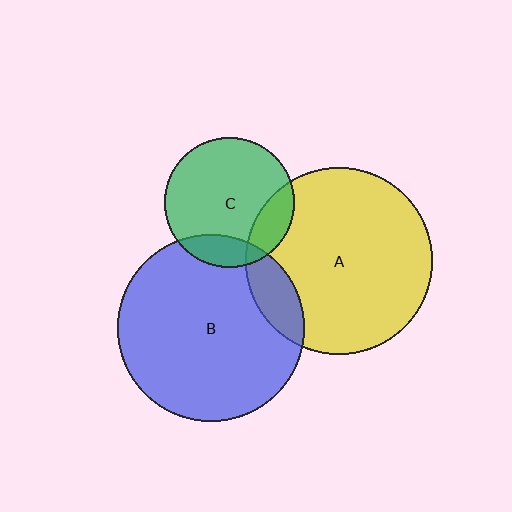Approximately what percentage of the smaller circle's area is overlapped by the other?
Approximately 10%.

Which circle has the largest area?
Circle A (yellow).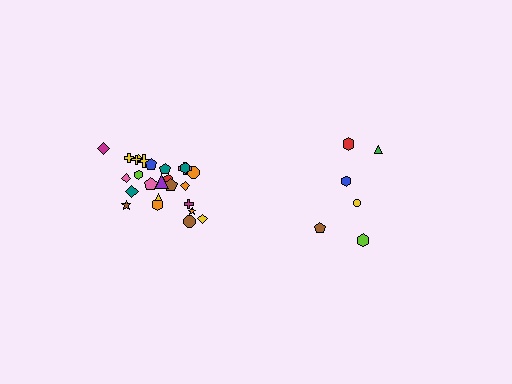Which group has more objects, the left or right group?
The left group.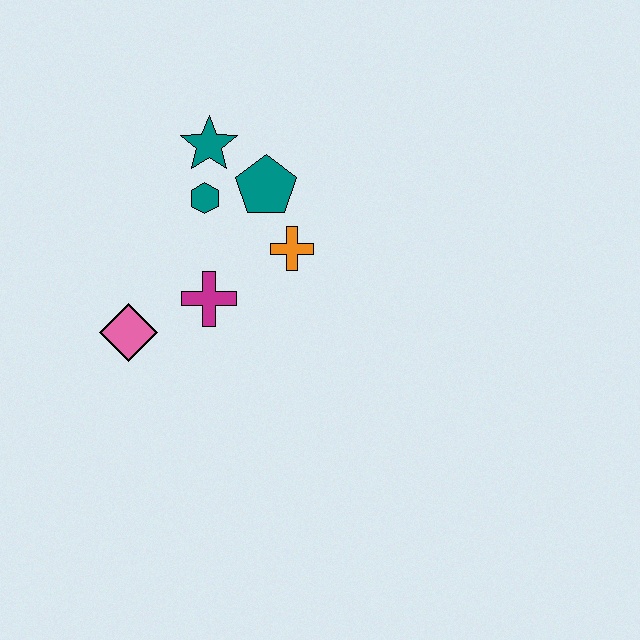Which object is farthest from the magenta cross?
The teal star is farthest from the magenta cross.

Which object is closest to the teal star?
The teal hexagon is closest to the teal star.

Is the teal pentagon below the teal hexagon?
No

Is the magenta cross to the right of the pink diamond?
Yes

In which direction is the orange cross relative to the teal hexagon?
The orange cross is to the right of the teal hexagon.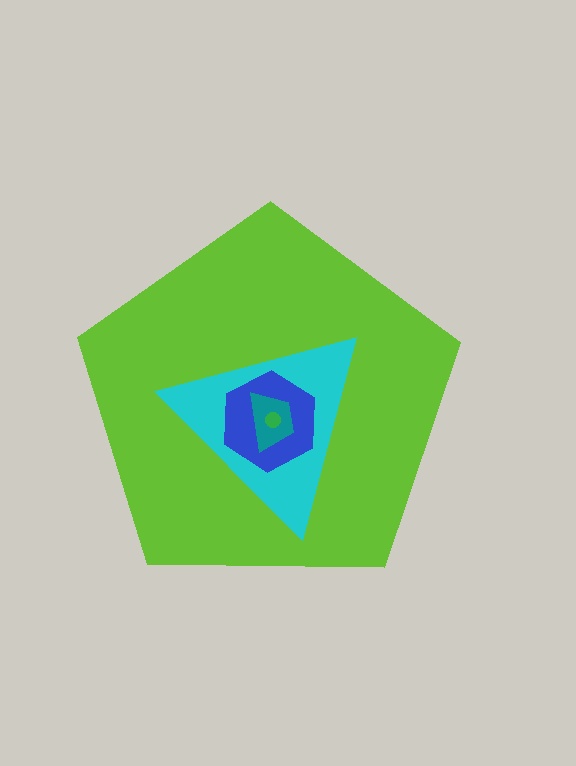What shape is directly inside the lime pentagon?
The cyan triangle.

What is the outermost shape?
The lime pentagon.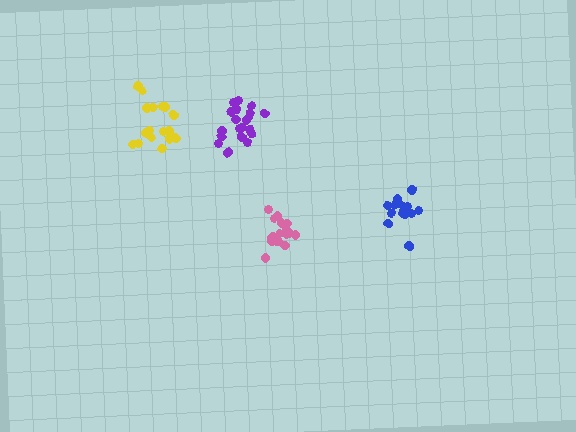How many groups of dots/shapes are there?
There are 4 groups.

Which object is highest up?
The yellow cluster is topmost.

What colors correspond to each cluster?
The clusters are colored: yellow, pink, blue, purple.